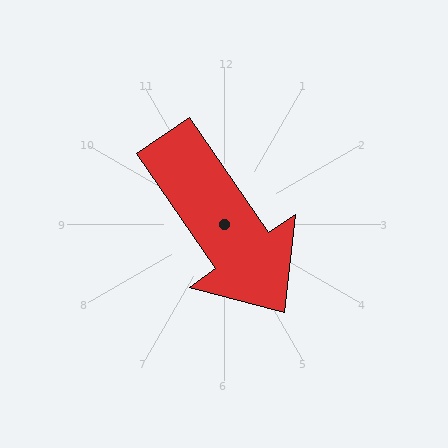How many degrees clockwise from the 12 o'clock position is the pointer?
Approximately 145 degrees.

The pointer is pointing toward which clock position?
Roughly 5 o'clock.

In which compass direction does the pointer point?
Southeast.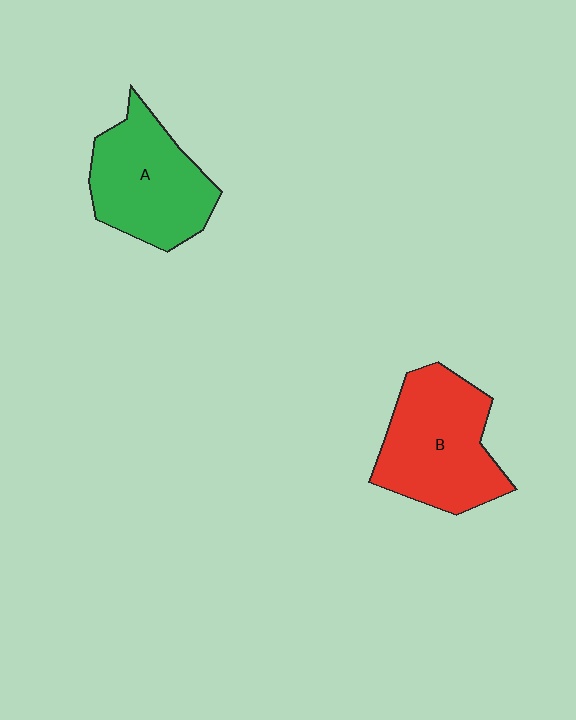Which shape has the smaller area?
Shape A (green).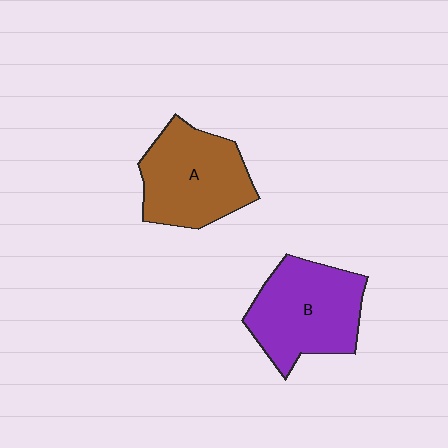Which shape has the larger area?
Shape B (purple).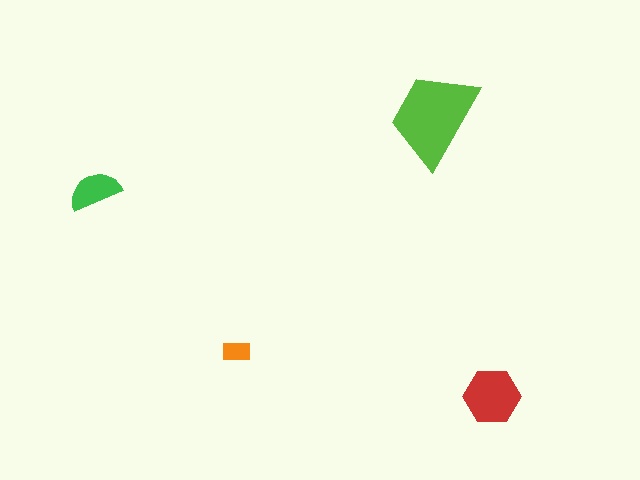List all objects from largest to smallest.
The lime trapezoid, the red hexagon, the green semicircle, the orange rectangle.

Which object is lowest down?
The red hexagon is bottommost.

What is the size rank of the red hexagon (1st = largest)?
2nd.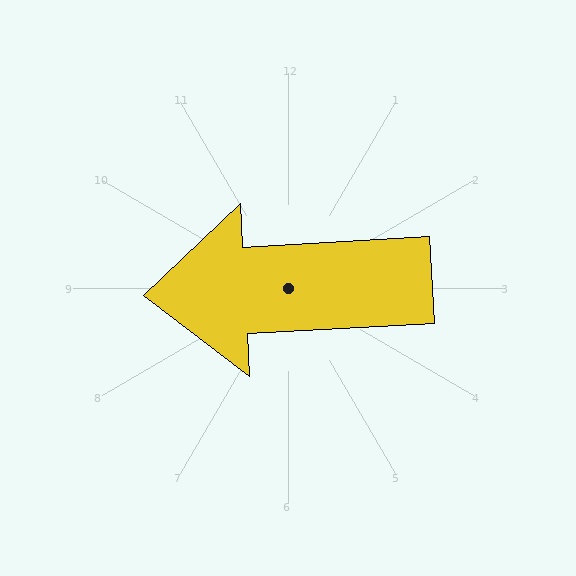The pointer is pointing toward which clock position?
Roughly 9 o'clock.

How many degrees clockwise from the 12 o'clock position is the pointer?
Approximately 267 degrees.